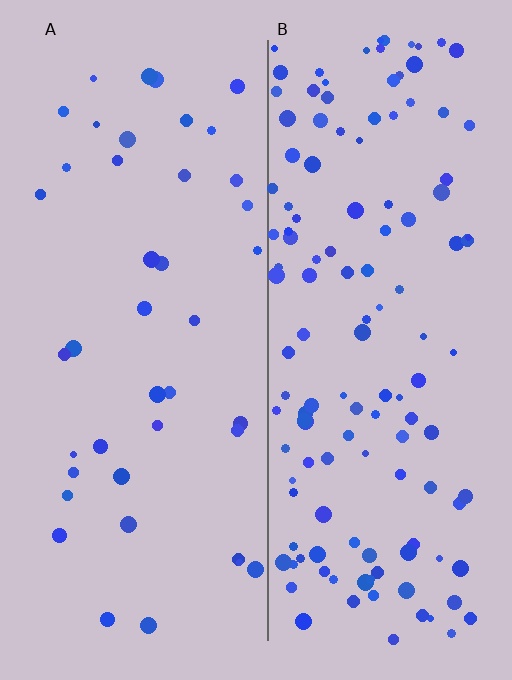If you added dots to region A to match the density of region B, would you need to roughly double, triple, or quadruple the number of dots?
Approximately triple.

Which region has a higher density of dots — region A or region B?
B (the right).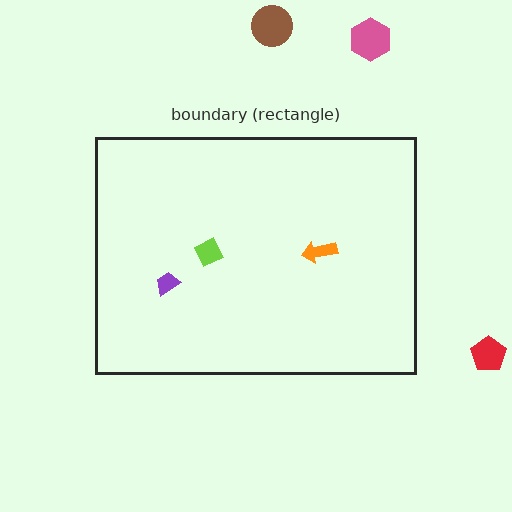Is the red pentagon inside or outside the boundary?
Outside.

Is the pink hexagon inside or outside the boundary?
Outside.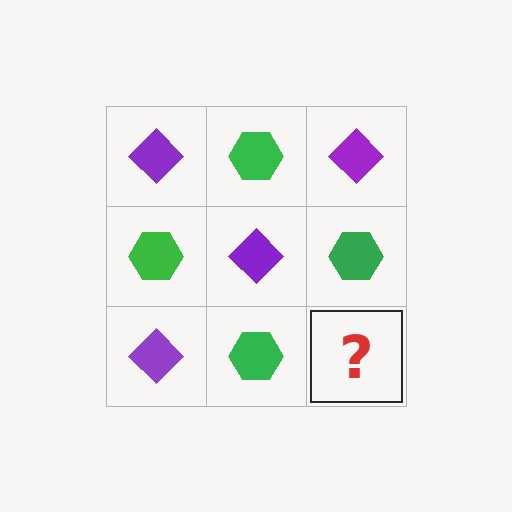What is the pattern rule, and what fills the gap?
The rule is that it alternates purple diamond and green hexagon in a checkerboard pattern. The gap should be filled with a purple diamond.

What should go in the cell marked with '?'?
The missing cell should contain a purple diamond.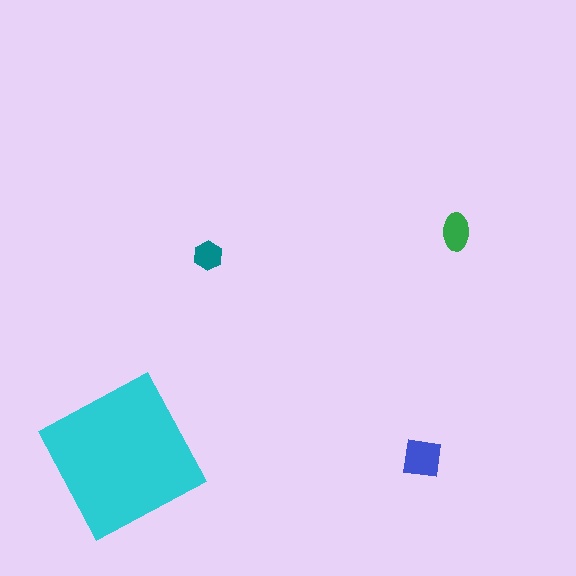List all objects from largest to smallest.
The cyan square, the blue square, the green ellipse, the teal hexagon.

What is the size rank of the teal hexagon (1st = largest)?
4th.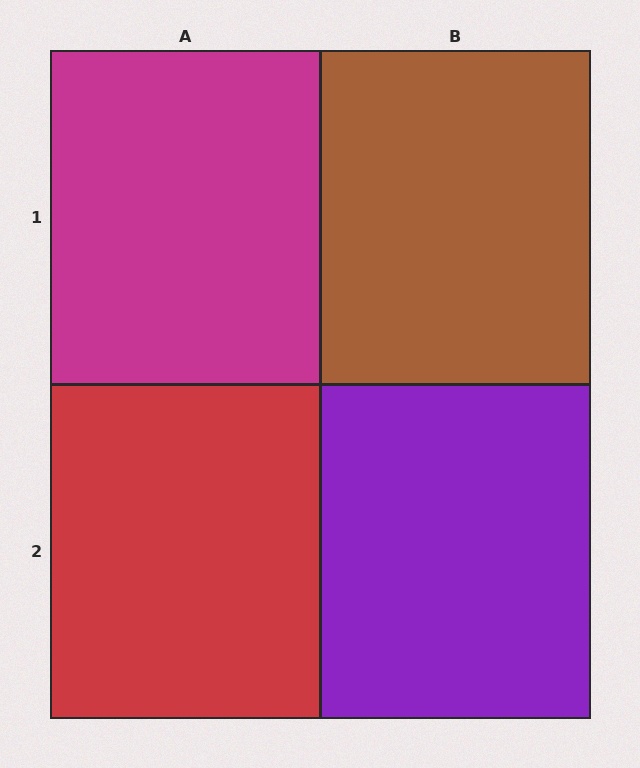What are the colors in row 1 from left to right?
Magenta, brown.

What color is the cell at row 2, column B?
Purple.